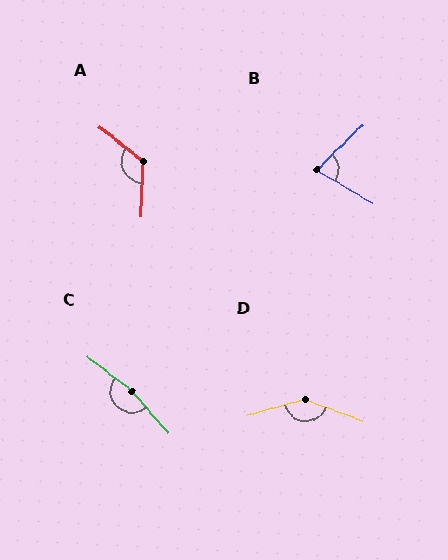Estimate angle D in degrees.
Approximately 144 degrees.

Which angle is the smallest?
B, at approximately 75 degrees.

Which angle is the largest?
C, at approximately 168 degrees.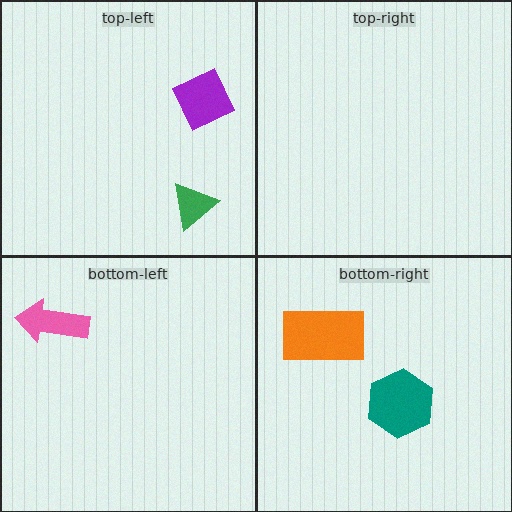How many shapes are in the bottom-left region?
1.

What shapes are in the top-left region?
The purple diamond, the green triangle.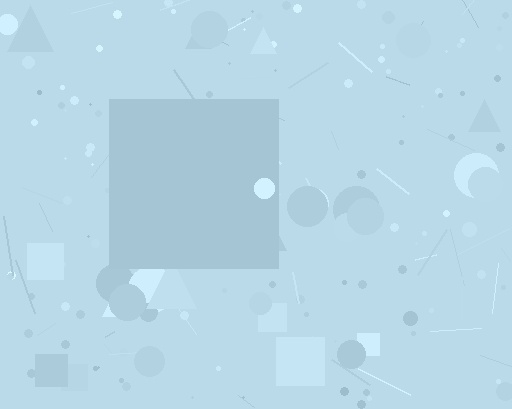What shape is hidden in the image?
A square is hidden in the image.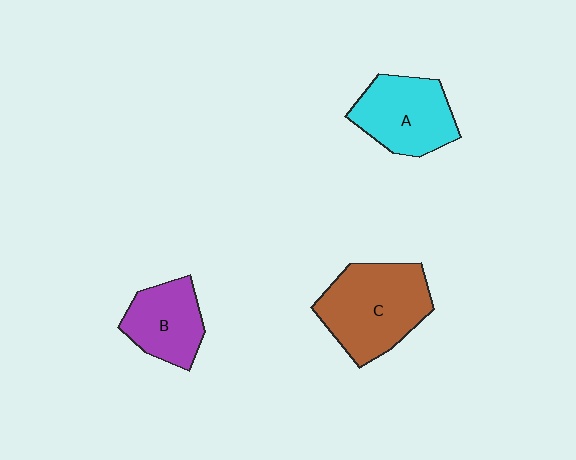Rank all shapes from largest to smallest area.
From largest to smallest: C (brown), A (cyan), B (purple).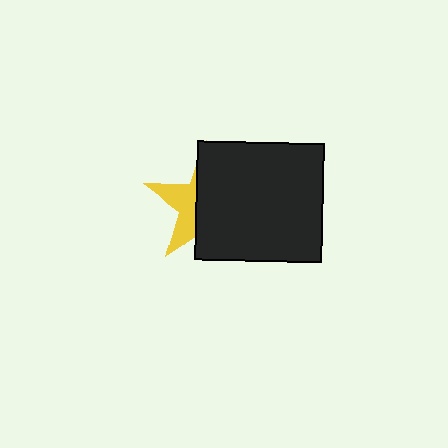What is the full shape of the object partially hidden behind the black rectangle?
The partially hidden object is a yellow star.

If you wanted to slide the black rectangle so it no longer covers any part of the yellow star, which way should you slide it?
Slide it right — that is the most direct way to separate the two shapes.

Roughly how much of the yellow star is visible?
A small part of it is visible (roughly 35%).